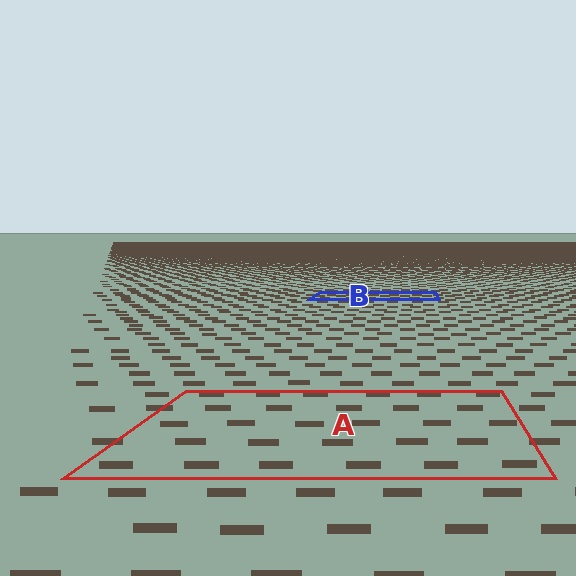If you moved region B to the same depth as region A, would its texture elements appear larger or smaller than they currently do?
They would appear larger. At a closer depth, the same texture elements are projected at a bigger on-screen size.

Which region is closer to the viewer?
Region A is closer. The texture elements there are larger and more spread out.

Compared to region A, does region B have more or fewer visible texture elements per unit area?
Region B has more texture elements per unit area — they are packed more densely because it is farther away.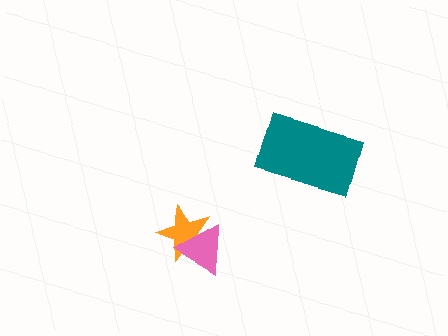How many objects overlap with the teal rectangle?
0 objects overlap with the teal rectangle.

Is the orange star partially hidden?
Yes, it is partially covered by another shape.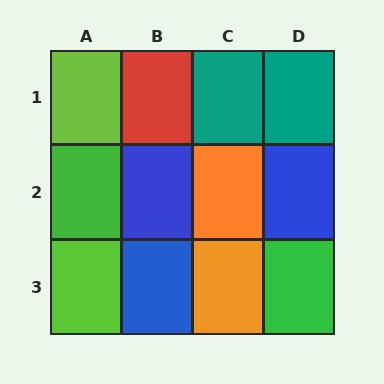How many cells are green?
2 cells are green.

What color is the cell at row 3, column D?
Green.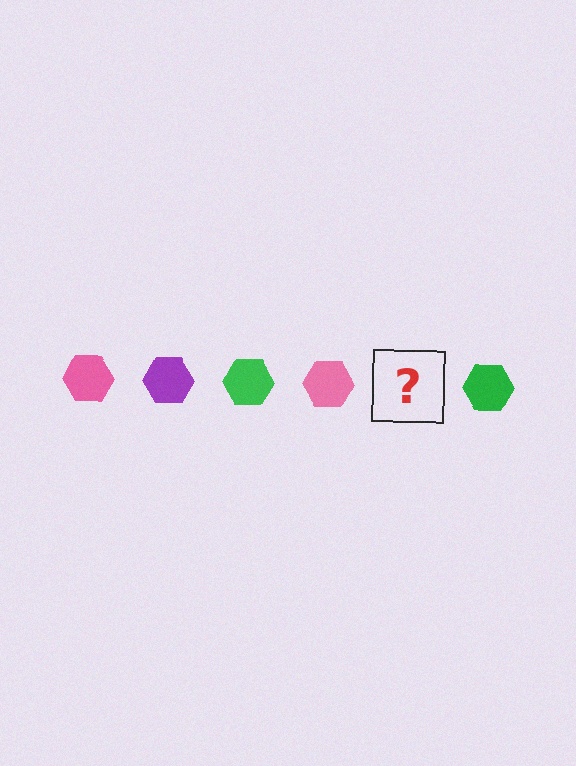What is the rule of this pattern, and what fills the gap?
The rule is that the pattern cycles through pink, purple, green hexagons. The gap should be filled with a purple hexagon.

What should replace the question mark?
The question mark should be replaced with a purple hexagon.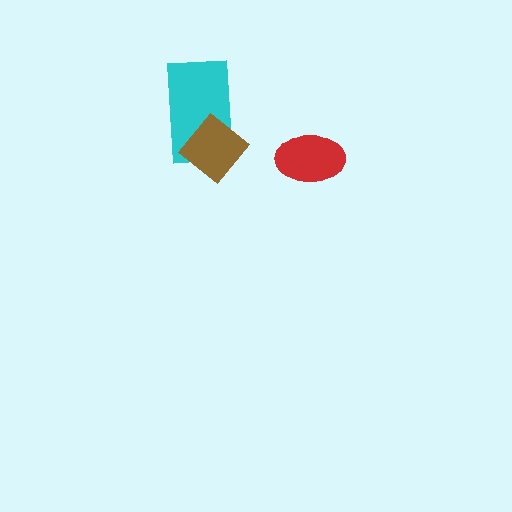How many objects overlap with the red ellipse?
0 objects overlap with the red ellipse.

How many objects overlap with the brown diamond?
1 object overlaps with the brown diamond.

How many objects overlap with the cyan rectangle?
1 object overlaps with the cyan rectangle.